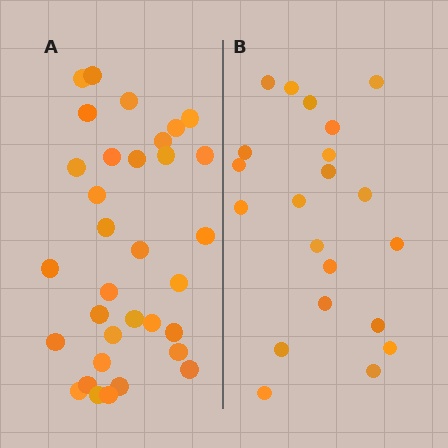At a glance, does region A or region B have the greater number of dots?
Region A (the left region) has more dots.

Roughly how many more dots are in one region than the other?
Region A has roughly 12 or so more dots than region B.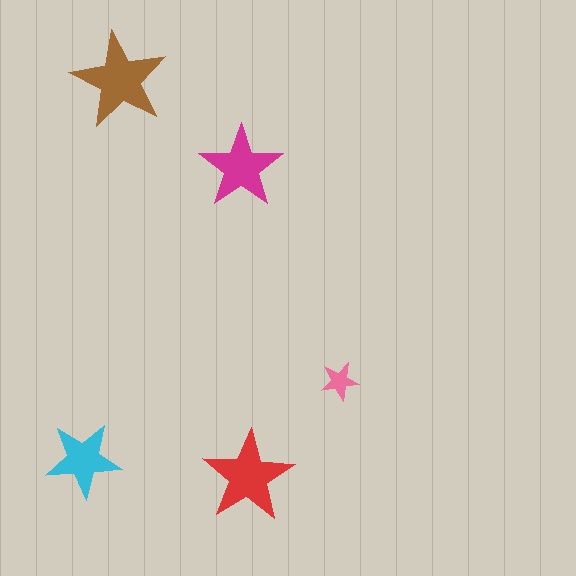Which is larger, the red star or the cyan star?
The red one.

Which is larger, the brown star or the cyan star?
The brown one.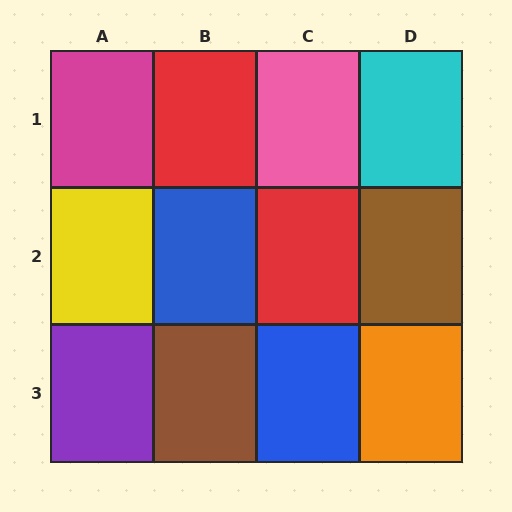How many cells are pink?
1 cell is pink.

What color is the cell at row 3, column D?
Orange.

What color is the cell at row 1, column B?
Red.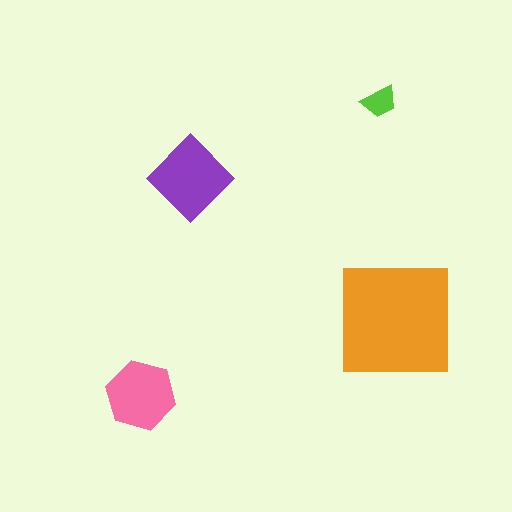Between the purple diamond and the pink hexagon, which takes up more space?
The purple diamond.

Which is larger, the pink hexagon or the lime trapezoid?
The pink hexagon.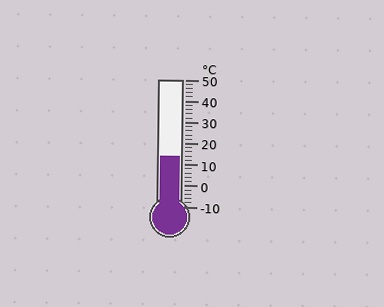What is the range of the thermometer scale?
The thermometer scale ranges from -10°C to 50°C.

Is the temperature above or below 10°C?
The temperature is above 10°C.